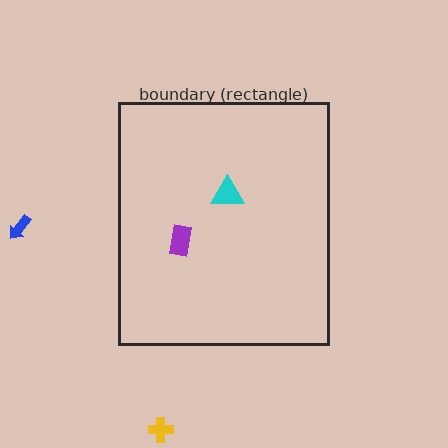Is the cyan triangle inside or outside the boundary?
Inside.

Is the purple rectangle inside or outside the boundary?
Inside.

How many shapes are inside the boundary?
2 inside, 2 outside.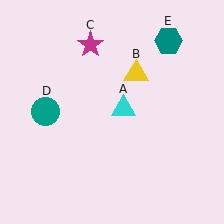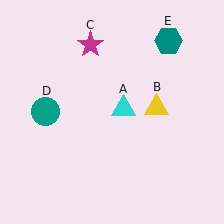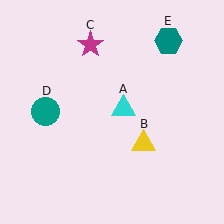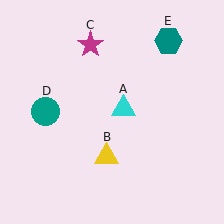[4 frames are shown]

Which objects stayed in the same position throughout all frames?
Cyan triangle (object A) and magenta star (object C) and teal circle (object D) and teal hexagon (object E) remained stationary.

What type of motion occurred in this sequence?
The yellow triangle (object B) rotated clockwise around the center of the scene.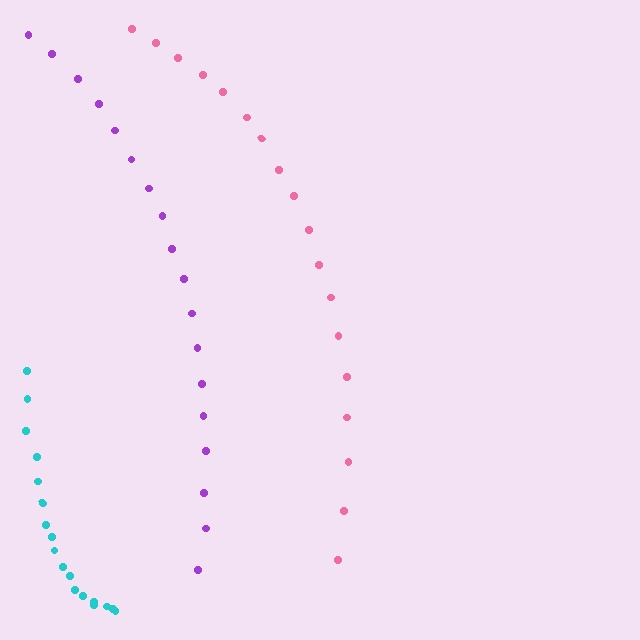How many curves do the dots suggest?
There are 3 distinct paths.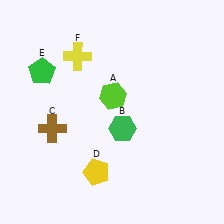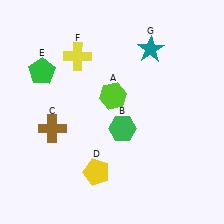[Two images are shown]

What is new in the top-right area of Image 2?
A teal star (G) was added in the top-right area of Image 2.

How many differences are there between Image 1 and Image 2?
There is 1 difference between the two images.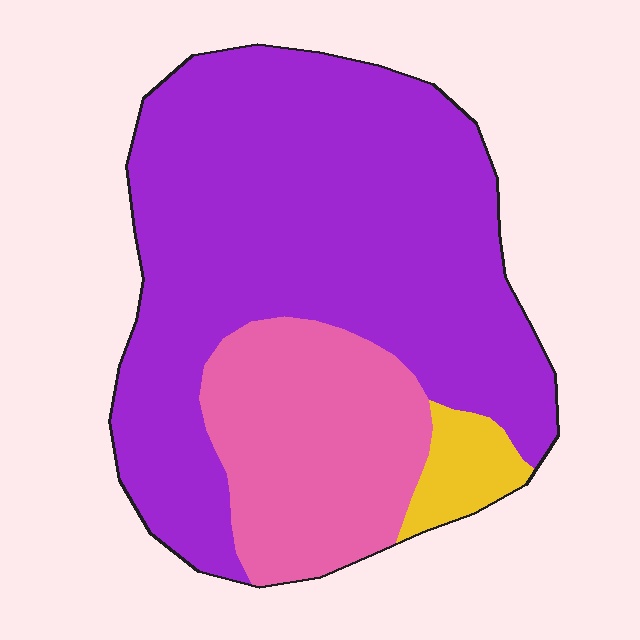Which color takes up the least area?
Yellow, at roughly 5%.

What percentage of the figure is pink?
Pink takes up between a quarter and a half of the figure.